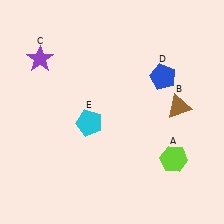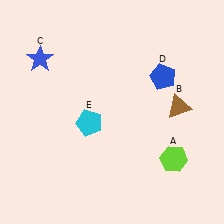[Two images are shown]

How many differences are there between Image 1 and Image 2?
There is 1 difference between the two images.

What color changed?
The star (C) changed from purple in Image 1 to blue in Image 2.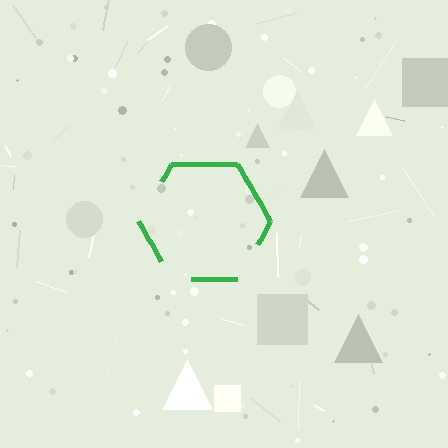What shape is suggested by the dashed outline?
The dashed outline suggests a hexagon.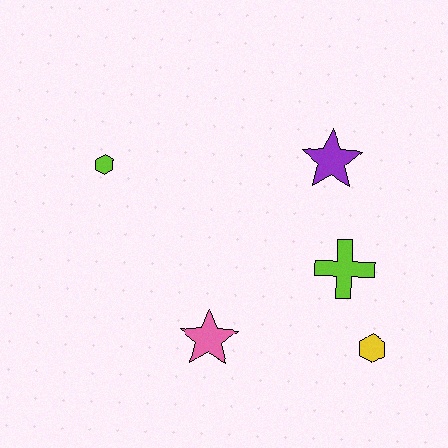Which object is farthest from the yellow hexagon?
The lime hexagon is farthest from the yellow hexagon.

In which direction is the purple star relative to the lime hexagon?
The purple star is to the right of the lime hexagon.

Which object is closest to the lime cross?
The yellow hexagon is closest to the lime cross.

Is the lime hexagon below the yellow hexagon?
No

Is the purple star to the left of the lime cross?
Yes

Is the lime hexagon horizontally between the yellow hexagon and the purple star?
No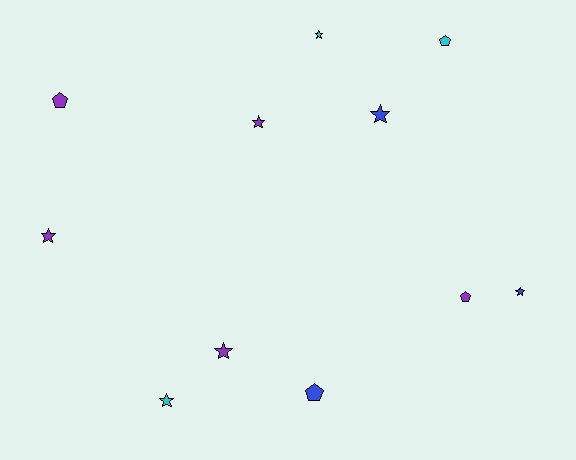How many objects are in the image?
There are 11 objects.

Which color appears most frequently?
Purple, with 5 objects.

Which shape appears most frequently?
Star, with 7 objects.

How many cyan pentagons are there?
There is 1 cyan pentagon.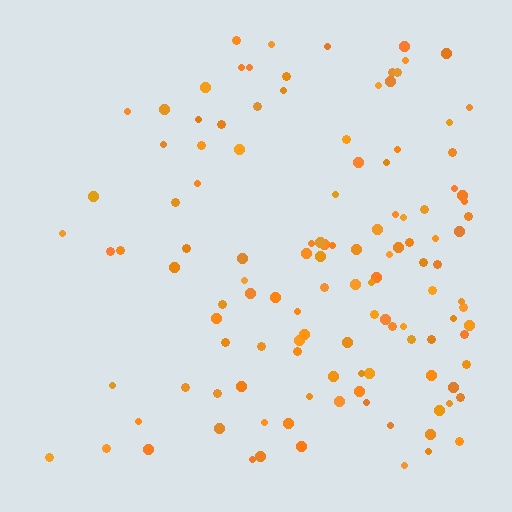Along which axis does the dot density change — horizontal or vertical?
Horizontal.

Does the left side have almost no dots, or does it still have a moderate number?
Still a moderate number, just noticeably fewer than the right.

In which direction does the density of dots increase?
From left to right, with the right side densest.